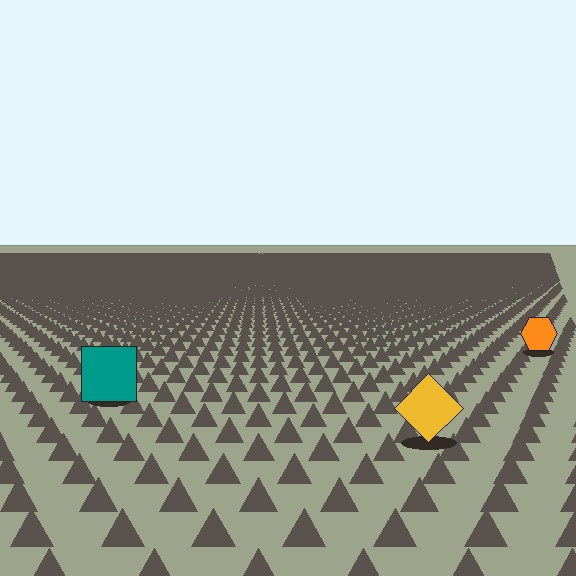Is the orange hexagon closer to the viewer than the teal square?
No. The teal square is closer — you can tell from the texture gradient: the ground texture is coarser near it.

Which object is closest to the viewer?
The yellow diamond is closest. The texture marks near it are larger and more spread out.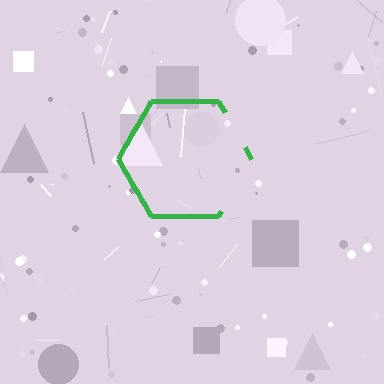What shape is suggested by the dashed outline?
The dashed outline suggests a hexagon.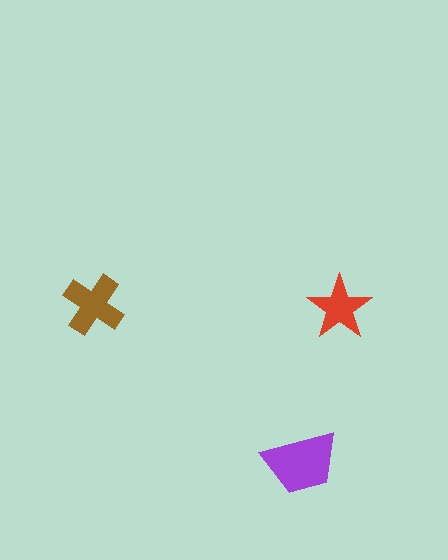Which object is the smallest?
The red star.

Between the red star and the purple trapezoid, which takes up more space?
The purple trapezoid.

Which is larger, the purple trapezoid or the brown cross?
The purple trapezoid.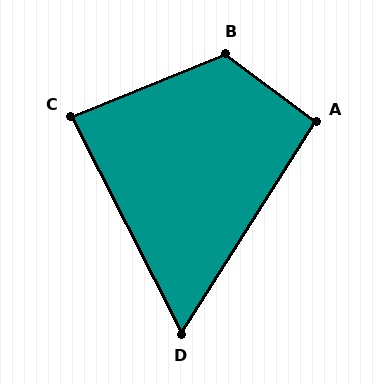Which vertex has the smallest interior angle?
D, at approximately 59 degrees.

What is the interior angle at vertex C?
Approximately 85 degrees (approximately right).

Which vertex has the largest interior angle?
B, at approximately 121 degrees.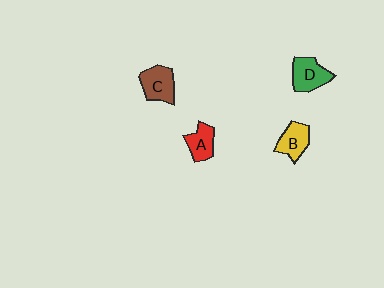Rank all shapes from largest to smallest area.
From largest to smallest: D (green), C (brown), B (yellow), A (red).